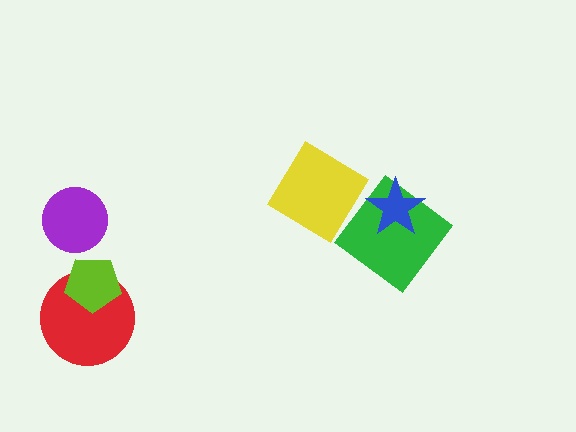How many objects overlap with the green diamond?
1 object overlaps with the green diamond.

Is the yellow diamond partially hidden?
No, no other shape covers it.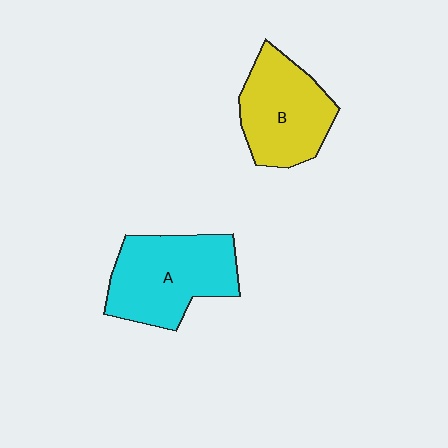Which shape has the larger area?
Shape A (cyan).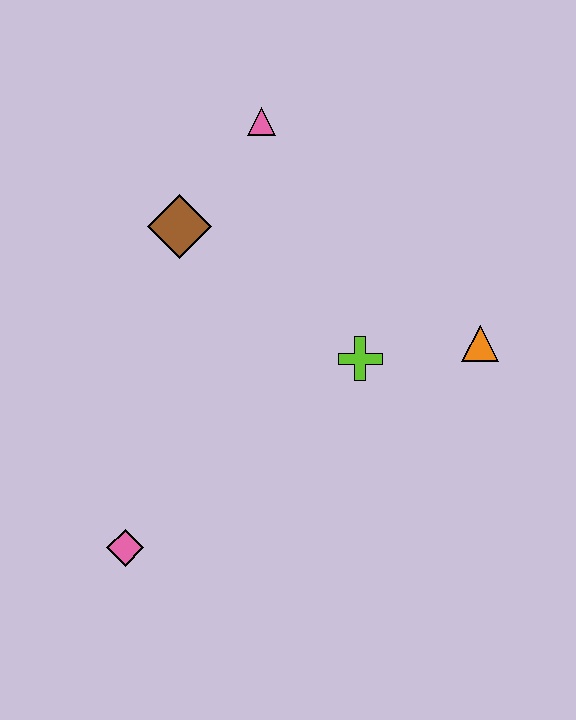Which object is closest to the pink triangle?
The brown diamond is closest to the pink triangle.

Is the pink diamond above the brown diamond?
No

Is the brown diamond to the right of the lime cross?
No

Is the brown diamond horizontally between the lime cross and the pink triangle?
No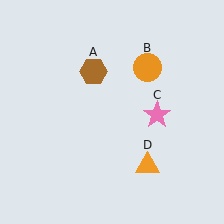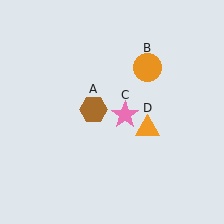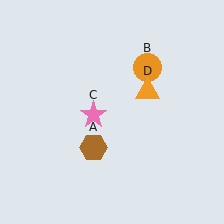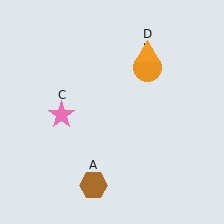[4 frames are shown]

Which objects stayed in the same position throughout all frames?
Orange circle (object B) remained stationary.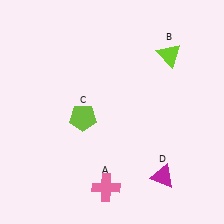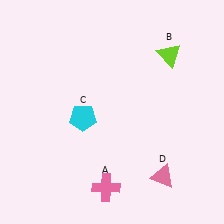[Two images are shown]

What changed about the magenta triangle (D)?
In Image 1, D is magenta. In Image 2, it changed to pink.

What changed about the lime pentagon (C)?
In Image 1, C is lime. In Image 2, it changed to cyan.